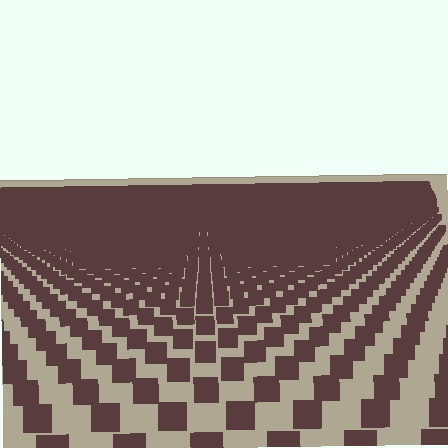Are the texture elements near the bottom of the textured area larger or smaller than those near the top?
Larger. Near the bottom, elements are closer to the viewer and appear at a bigger on-screen size.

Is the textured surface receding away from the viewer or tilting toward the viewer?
The surface is receding away from the viewer. Texture elements get smaller and denser toward the top.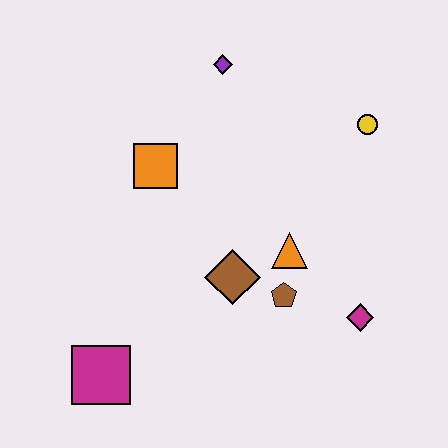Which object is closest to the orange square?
The purple diamond is closest to the orange square.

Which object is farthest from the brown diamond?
The purple diamond is farthest from the brown diamond.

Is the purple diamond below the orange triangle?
No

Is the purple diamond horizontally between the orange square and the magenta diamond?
Yes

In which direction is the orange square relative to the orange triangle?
The orange square is to the left of the orange triangle.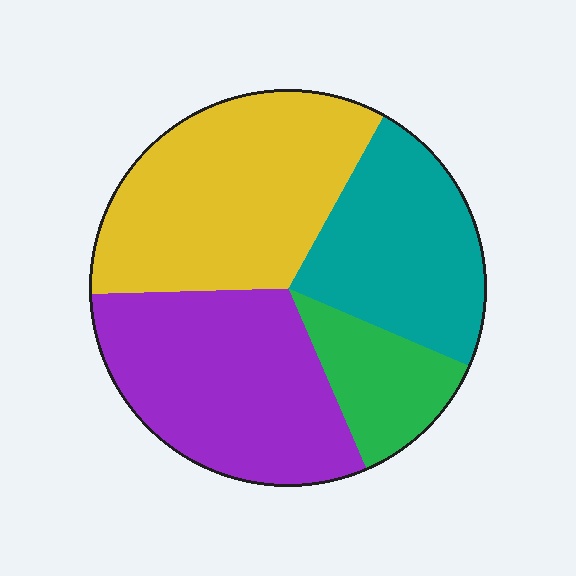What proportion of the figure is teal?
Teal covers around 25% of the figure.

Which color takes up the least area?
Green, at roughly 10%.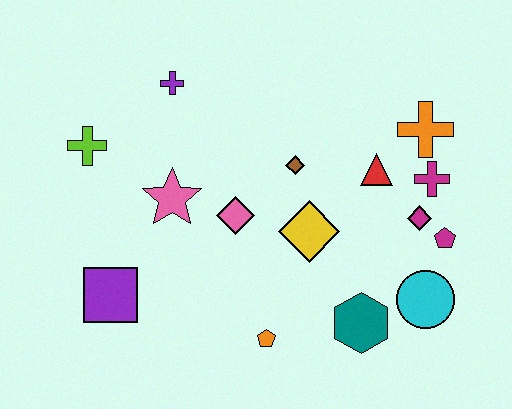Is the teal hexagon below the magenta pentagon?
Yes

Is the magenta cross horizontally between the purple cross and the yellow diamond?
No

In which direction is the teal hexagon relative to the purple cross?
The teal hexagon is below the purple cross.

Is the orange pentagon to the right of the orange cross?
No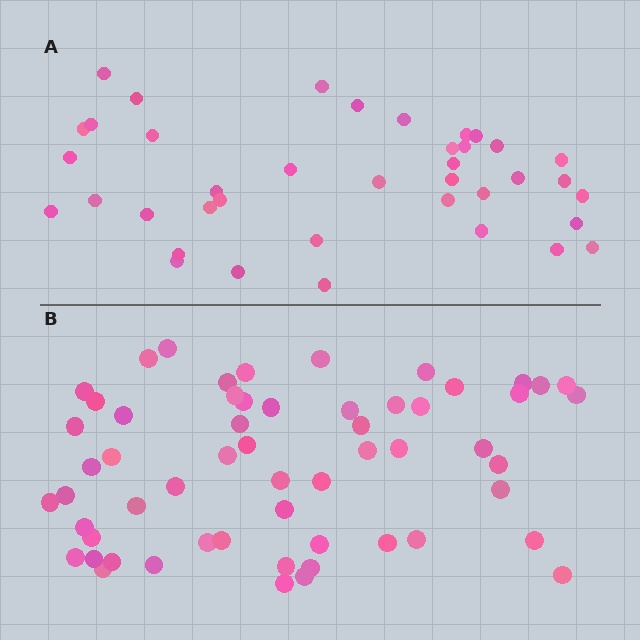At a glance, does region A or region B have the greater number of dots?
Region B (the bottom region) has more dots.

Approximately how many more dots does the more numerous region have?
Region B has approximately 20 more dots than region A.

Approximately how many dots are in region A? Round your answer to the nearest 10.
About 40 dots. (The exact count is 39, which rounds to 40.)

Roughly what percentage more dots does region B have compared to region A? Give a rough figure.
About 50% more.